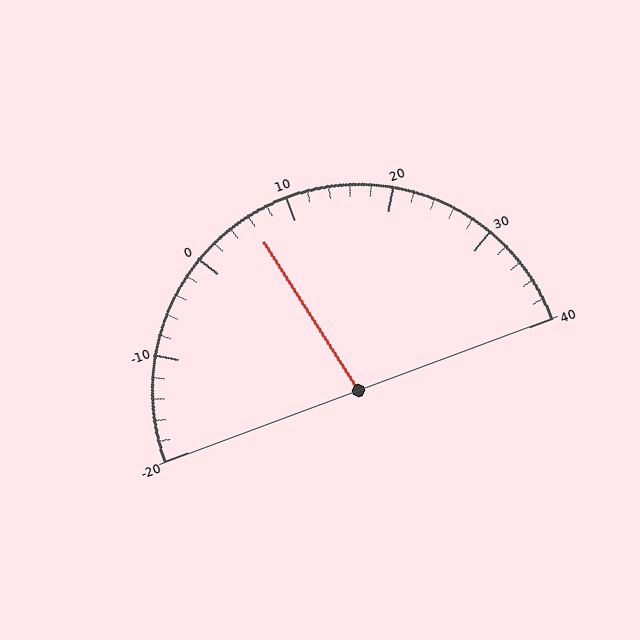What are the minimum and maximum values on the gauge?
The gauge ranges from -20 to 40.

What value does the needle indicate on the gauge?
The needle indicates approximately 6.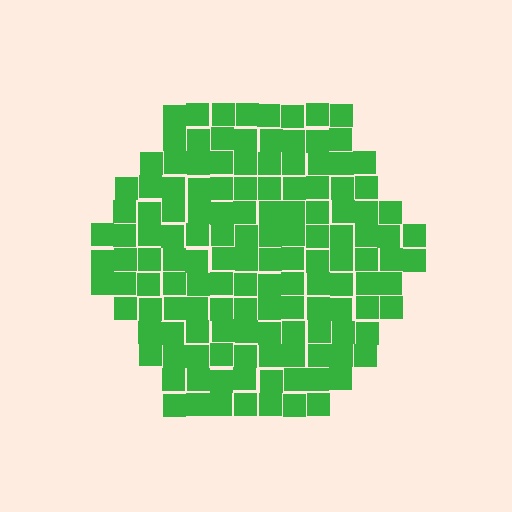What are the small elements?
The small elements are squares.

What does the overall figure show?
The overall figure shows a hexagon.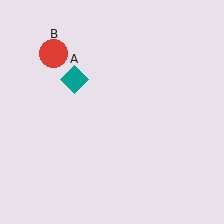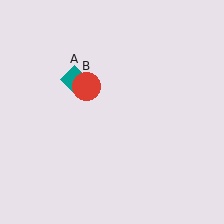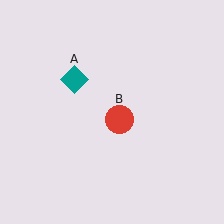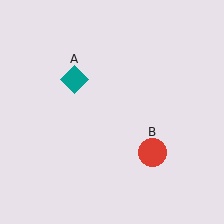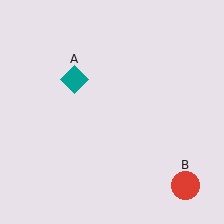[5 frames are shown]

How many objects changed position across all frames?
1 object changed position: red circle (object B).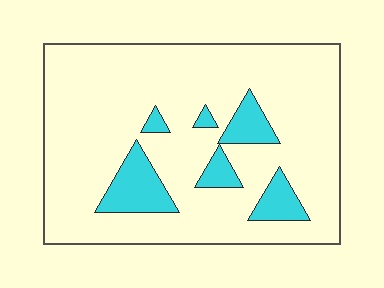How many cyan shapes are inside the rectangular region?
6.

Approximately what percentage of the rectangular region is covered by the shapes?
Approximately 15%.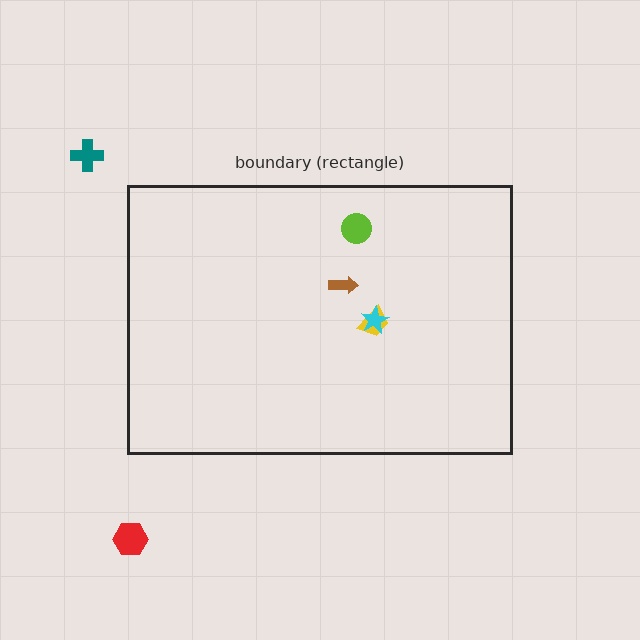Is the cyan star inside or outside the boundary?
Inside.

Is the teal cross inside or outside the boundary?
Outside.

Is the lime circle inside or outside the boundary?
Inside.